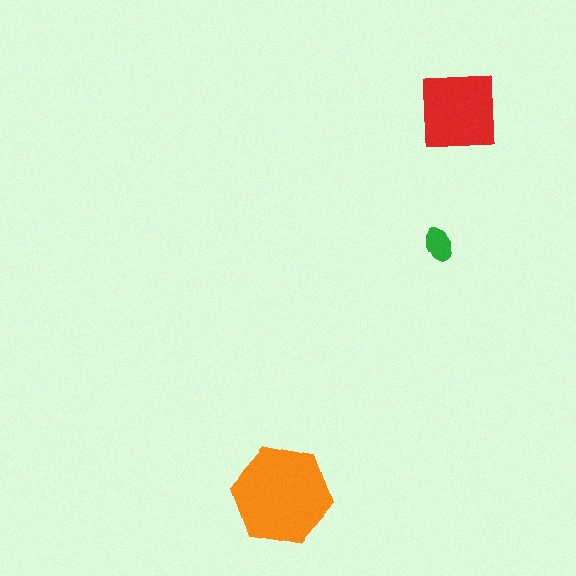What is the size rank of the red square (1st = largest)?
2nd.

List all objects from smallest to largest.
The green ellipse, the red square, the orange hexagon.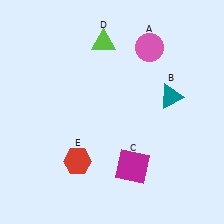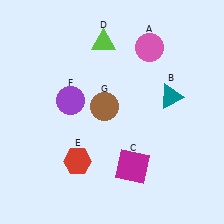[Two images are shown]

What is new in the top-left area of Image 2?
A purple circle (F) was added in the top-left area of Image 2.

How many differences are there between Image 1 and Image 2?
There are 2 differences between the two images.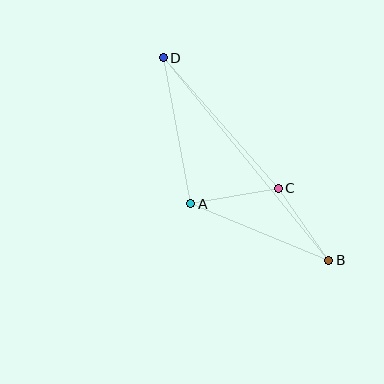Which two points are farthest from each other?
Points B and D are farthest from each other.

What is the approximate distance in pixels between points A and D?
The distance between A and D is approximately 149 pixels.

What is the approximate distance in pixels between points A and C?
The distance between A and C is approximately 89 pixels.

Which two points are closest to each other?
Points B and C are closest to each other.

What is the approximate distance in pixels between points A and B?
The distance between A and B is approximately 149 pixels.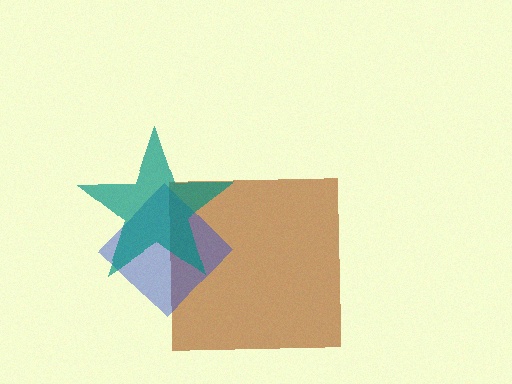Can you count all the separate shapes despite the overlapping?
Yes, there are 3 separate shapes.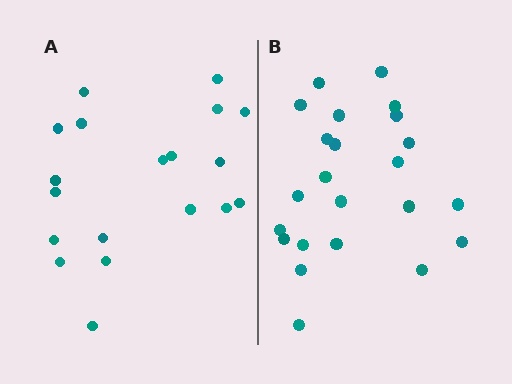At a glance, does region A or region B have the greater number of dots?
Region B (the right region) has more dots.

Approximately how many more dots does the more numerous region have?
Region B has about 4 more dots than region A.